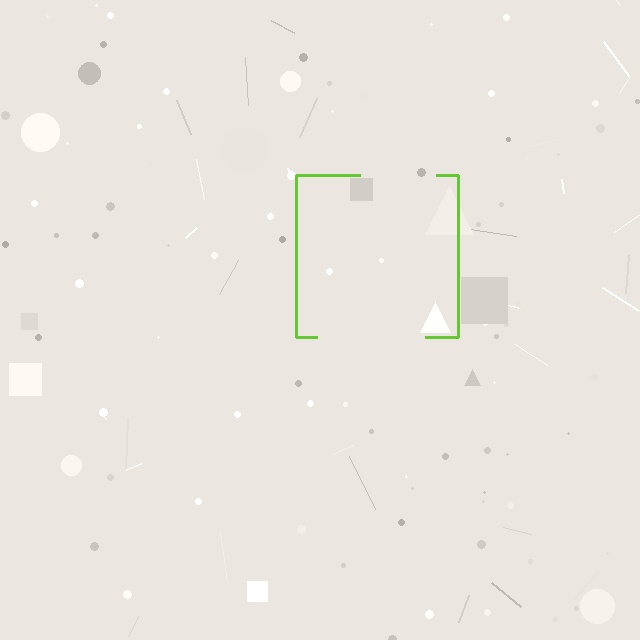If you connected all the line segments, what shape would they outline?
They would outline a square.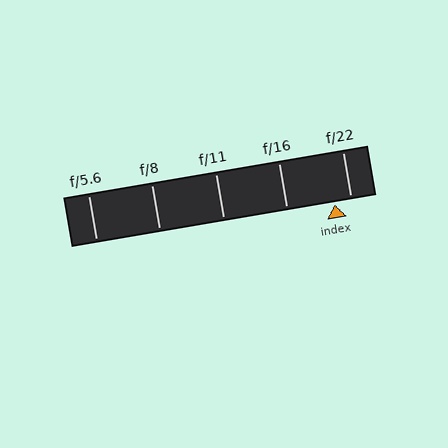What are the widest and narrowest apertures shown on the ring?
The widest aperture shown is f/5.6 and the narrowest is f/22.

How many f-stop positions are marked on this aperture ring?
There are 5 f-stop positions marked.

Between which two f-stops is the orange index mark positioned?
The index mark is between f/16 and f/22.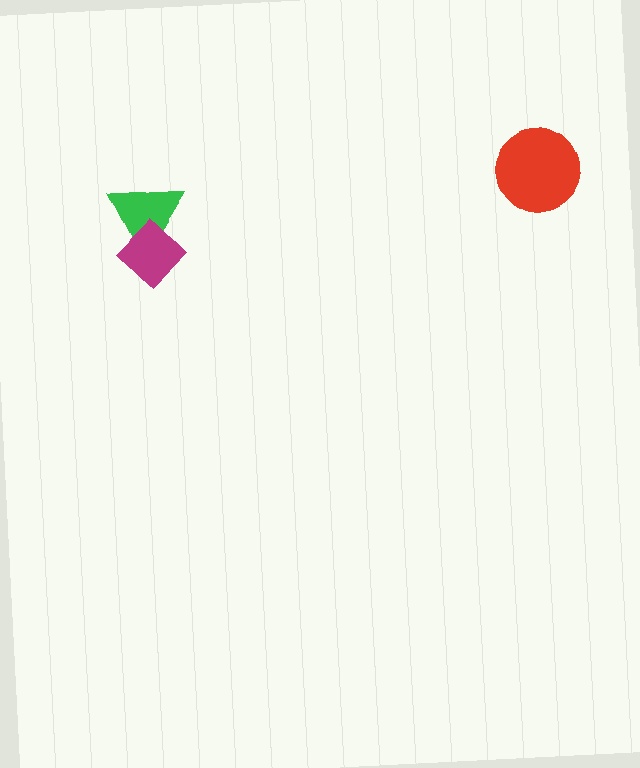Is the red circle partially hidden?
No, no other shape covers it.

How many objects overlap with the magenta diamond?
1 object overlaps with the magenta diamond.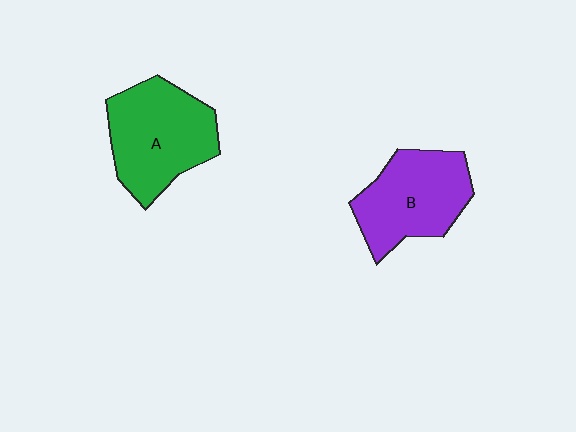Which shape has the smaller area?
Shape B (purple).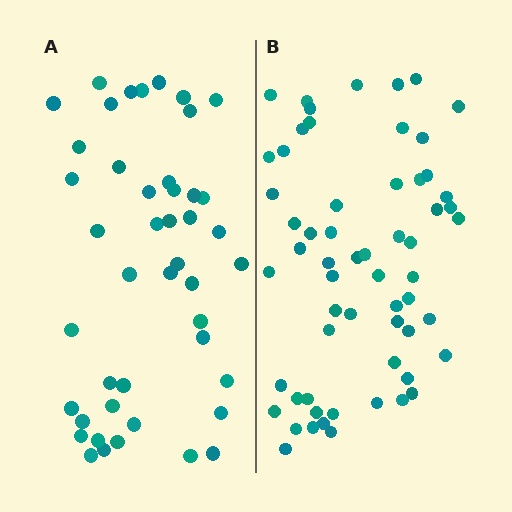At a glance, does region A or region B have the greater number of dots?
Region B (the right region) has more dots.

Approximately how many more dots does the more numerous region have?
Region B has approximately 15 more dots than region A.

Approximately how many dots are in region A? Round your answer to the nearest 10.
About 40 dots. (The exact count is 45, which rounds to 40.)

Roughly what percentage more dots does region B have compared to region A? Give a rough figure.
About 35% more.